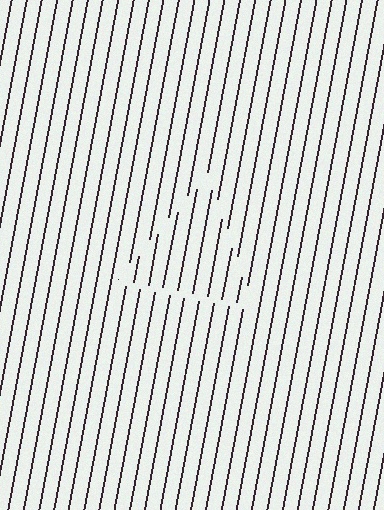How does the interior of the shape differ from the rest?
The interior of the shape contains the same grating, shifted by half a period — the contour is defined by the phase discontinuity where line-ends from the inner and outer gratings abut.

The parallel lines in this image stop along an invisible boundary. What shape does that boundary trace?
An illusory triangle. The interior of the shape contains the same grating, shifted by half a period — the contour is defined by the phase discontinuity where line-ends from the inner and outer gratings abut.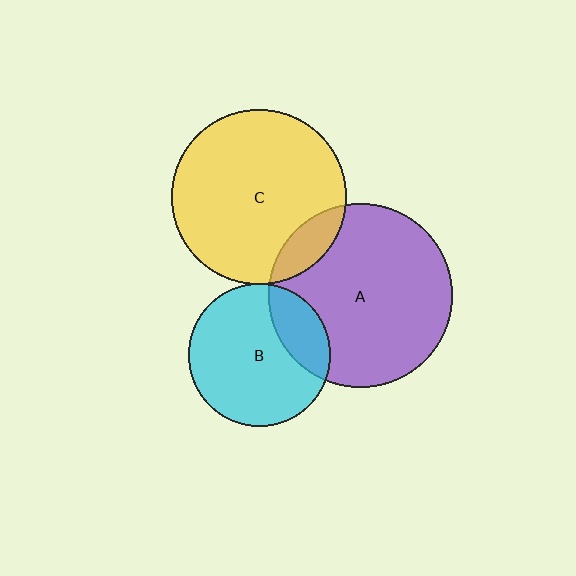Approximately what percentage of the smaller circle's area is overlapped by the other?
Approximately 20%.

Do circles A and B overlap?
Yes.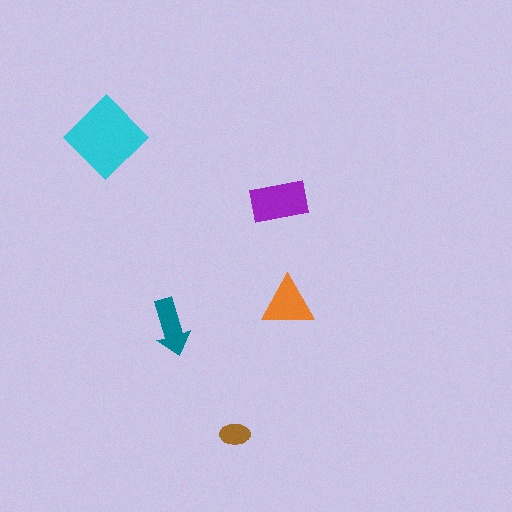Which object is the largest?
The cyan diamond.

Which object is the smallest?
The brown ellipse.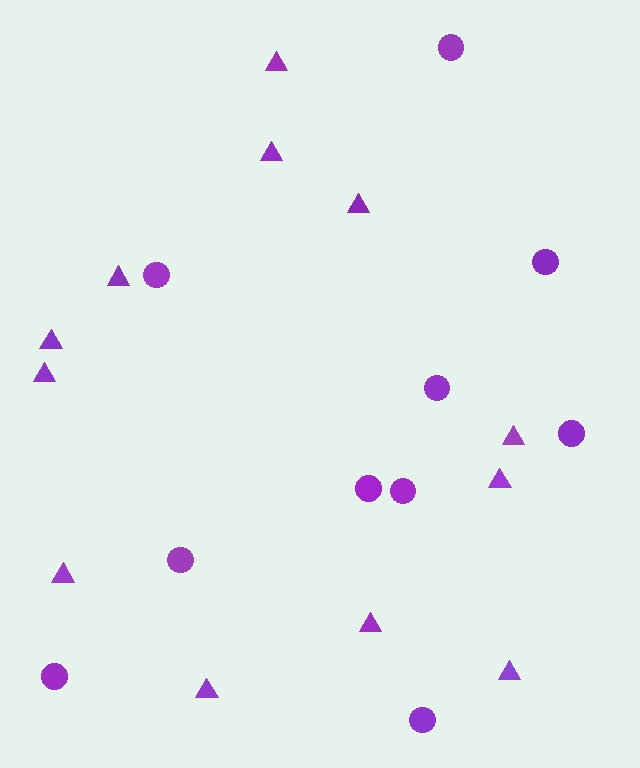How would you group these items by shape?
There are 2 groups: one group of triangles (12) and one group of circles (10).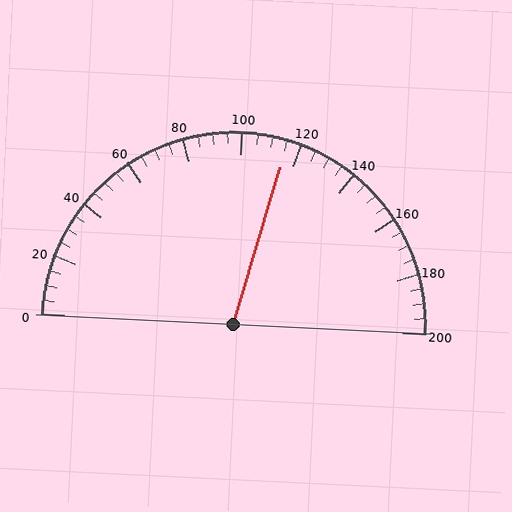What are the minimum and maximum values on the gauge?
The gauge ranges from 0 to 200.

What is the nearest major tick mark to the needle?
The nearest major tick mark is 120.